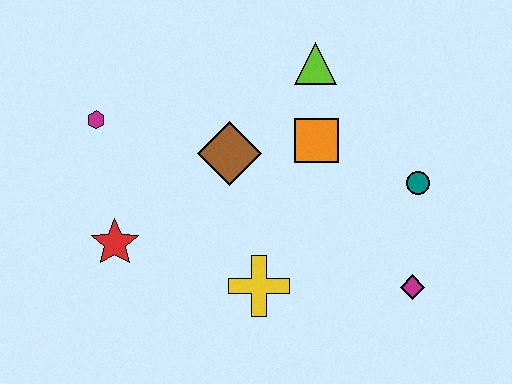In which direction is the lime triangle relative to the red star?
The lime triangle is to the right of the red star.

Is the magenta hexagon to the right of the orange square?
No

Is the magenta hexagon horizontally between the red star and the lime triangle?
No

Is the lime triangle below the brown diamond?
No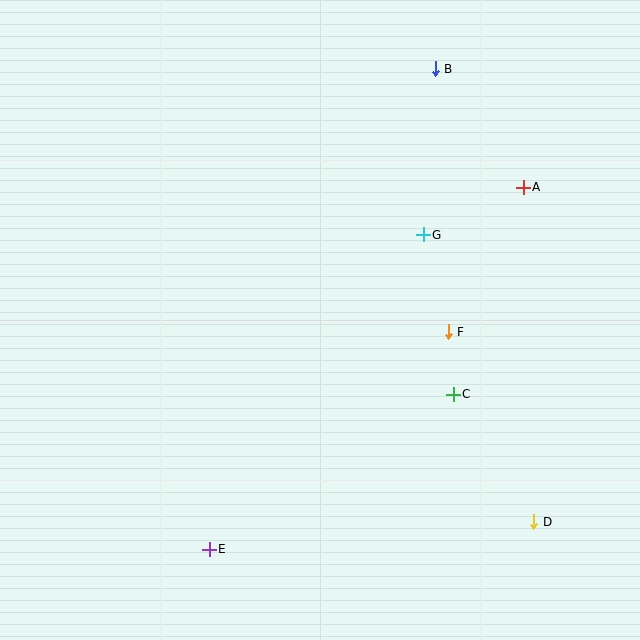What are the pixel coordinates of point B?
Point B is at (435, 69).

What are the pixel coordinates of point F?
Point F is at (448, 332).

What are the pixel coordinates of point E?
Point E is at (209, 549).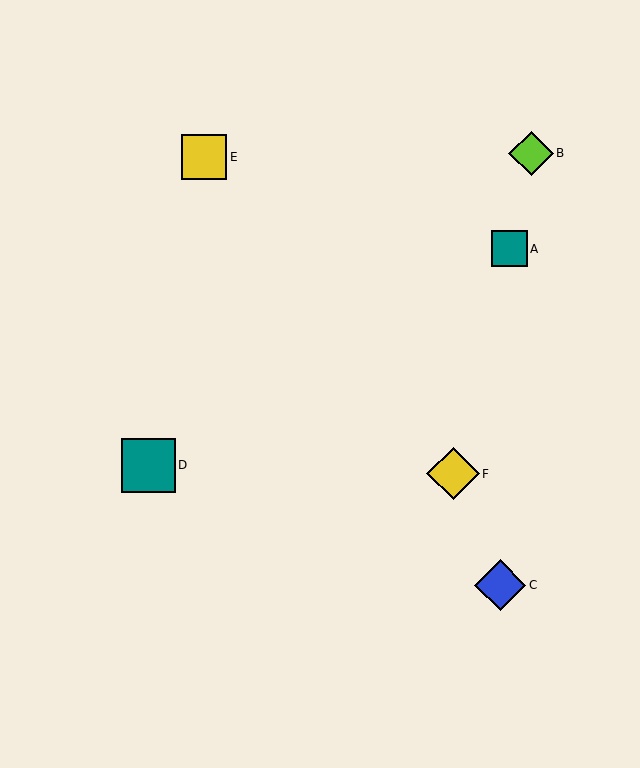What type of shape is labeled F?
Shape F is a yellow diamond.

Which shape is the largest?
The teal square (labeled D) is the largest.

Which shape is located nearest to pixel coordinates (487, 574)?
The blue diamond (labeled C) at (500, 585) is nearest to that location.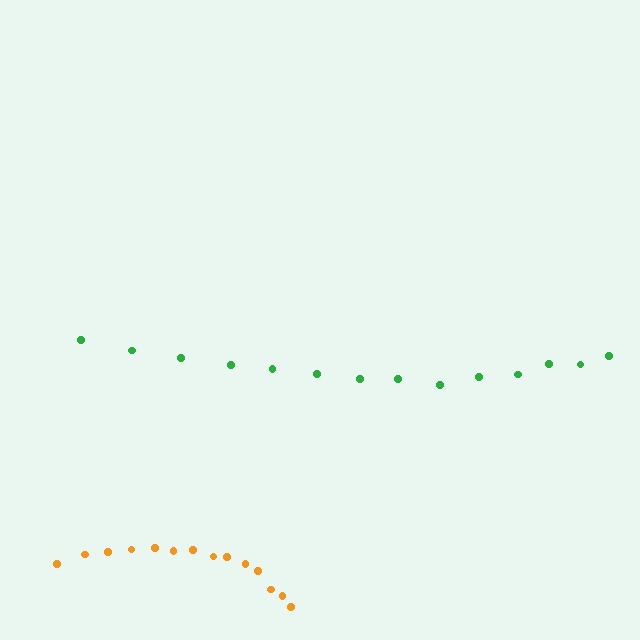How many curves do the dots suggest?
There are 2 distinct paths.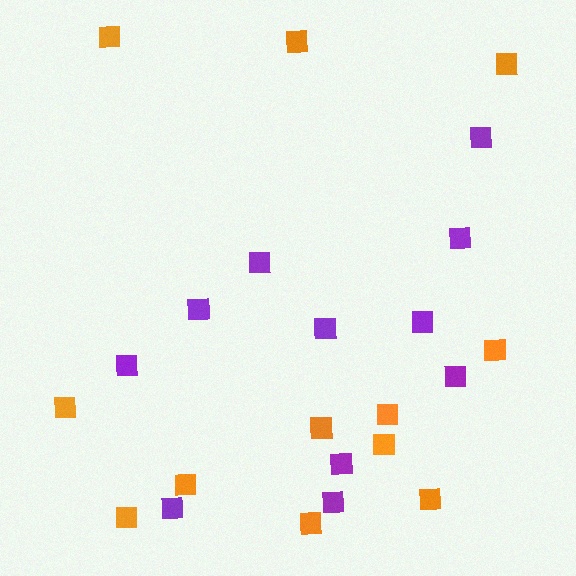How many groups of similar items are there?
There are 2 groups: one group of purple squares (11) and one group of orange squares (12).